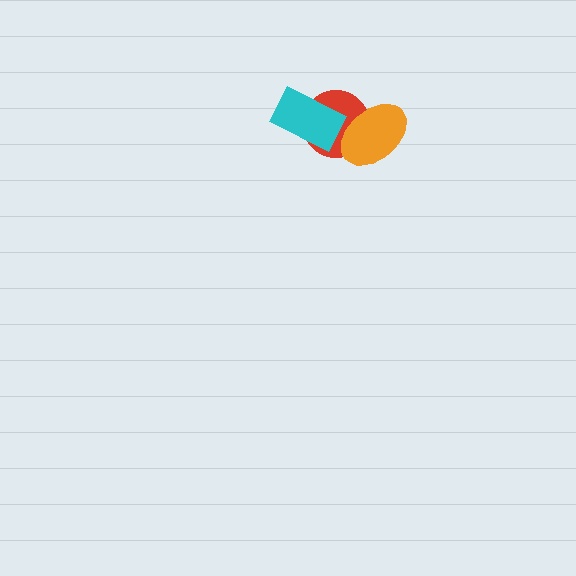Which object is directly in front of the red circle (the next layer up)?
The orange ellipse is directly in front of the red circle.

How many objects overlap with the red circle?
2 objects overlap with the red circle.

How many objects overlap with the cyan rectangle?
1 object overlaps with the cyan rectangle.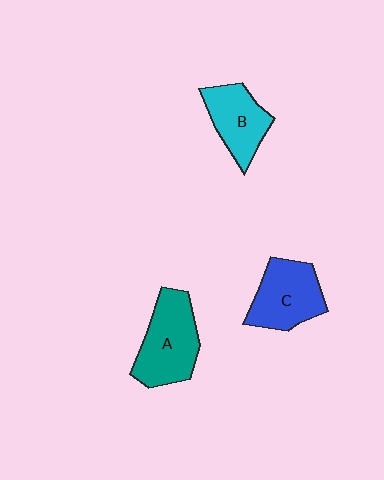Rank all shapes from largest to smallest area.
From largest to smallest: A (teal), C (blue), B (cyan).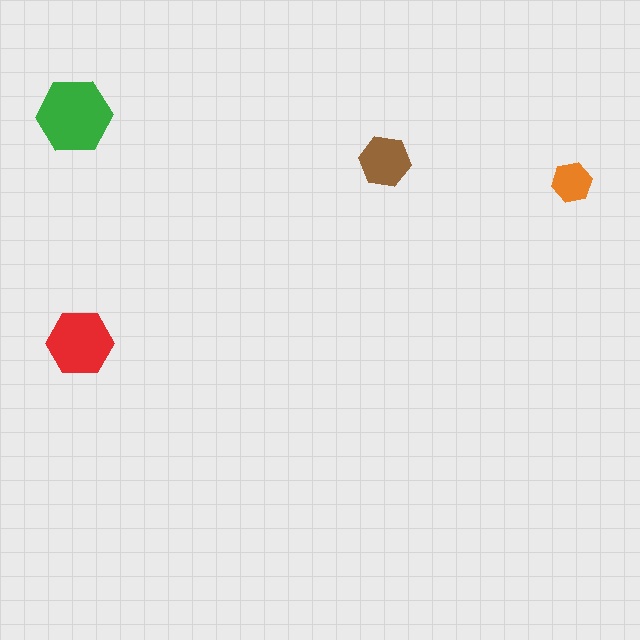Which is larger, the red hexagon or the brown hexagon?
The red one.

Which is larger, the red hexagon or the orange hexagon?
The red one.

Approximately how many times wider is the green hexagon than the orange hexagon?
About 2 times wider.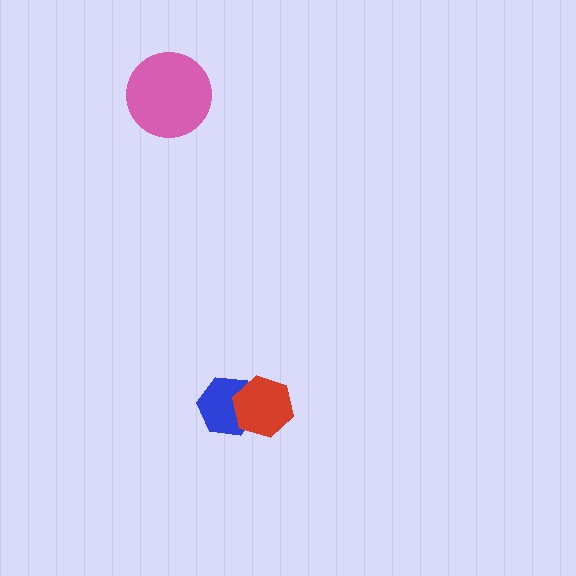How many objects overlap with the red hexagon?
1 object overlaps with the red hexagon.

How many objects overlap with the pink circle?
0 objects overlap with the pink circle.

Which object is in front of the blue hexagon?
The red hexagon is in front of the blue hexagon.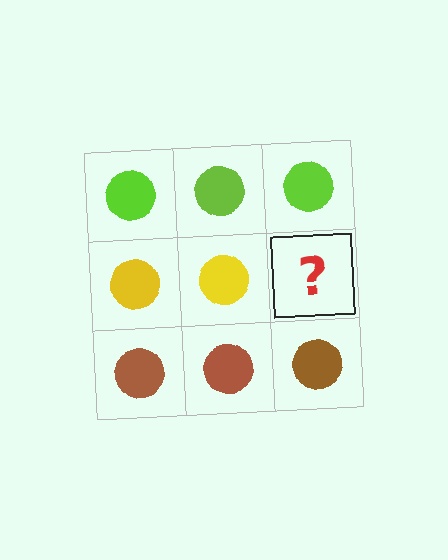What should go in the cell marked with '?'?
The missing cell should contain a yellow circle.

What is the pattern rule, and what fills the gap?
The rule is that each row has a consistent color. The gap should be filled with a yellow circle.